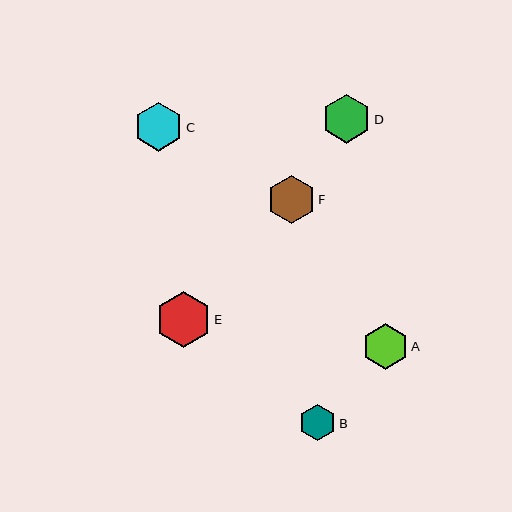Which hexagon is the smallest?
Hexagon B is the smallest with a size of approximately 37 pixels.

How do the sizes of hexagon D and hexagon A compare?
Hexagon D and hexagon A are approximately the same size.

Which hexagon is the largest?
Hexagon E is the largest with a size of approximately 55 pixels.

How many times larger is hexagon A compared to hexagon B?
Hexagon A is approximately 1.2 times the size of hexagon B.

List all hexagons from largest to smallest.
From largest to smallest: E, C, D, F, A, B.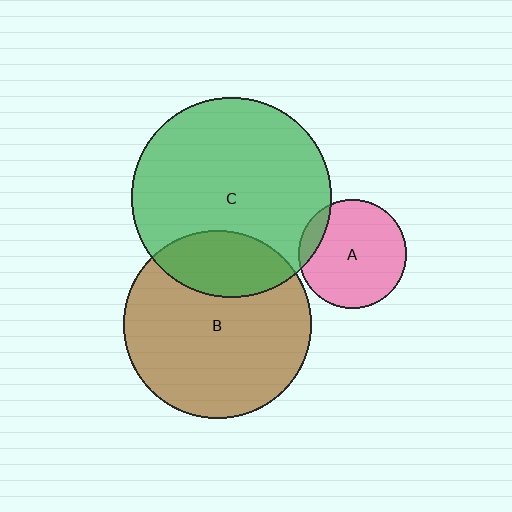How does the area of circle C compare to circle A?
Approximately 3.4 times.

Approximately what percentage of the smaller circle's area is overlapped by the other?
Approximately 10%.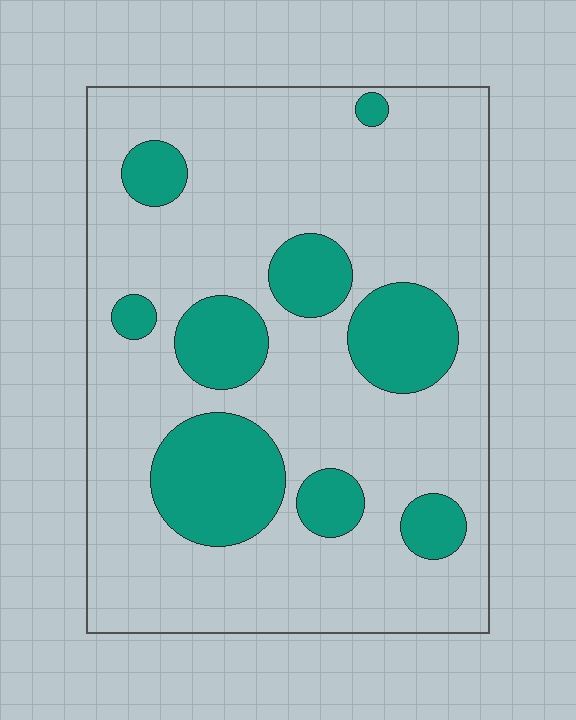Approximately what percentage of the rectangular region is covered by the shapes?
Approximately 25%.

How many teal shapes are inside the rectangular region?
9.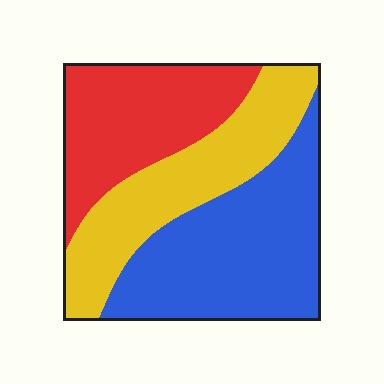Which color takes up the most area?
Blue, at roughly 40%.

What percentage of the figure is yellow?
Yellow covers roughly 30% of the figure.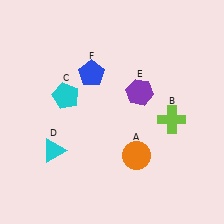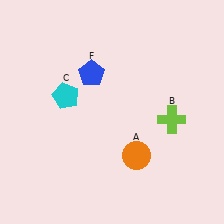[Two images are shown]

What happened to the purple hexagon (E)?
The purple hexagon (E) was removed in Image 2. It was in the top-right area of Image 1.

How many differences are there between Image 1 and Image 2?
There are 2 differences between the two images.